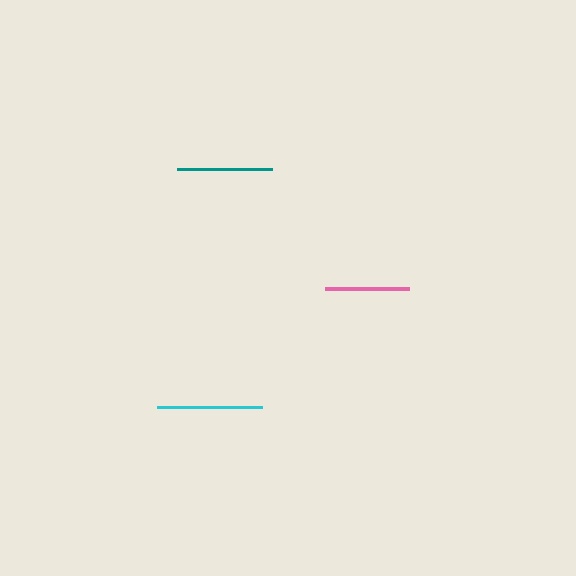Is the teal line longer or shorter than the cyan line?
The cyan line is longer than the teal line.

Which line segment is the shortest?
The pink line is the shortest at approximately 84 pixels.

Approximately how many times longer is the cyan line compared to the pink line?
The cyan line is approximately 1.2 times the length of the pink line.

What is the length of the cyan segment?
The cyan segment is approximately 105 pixels long.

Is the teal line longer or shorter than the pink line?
The teal line is longer than the pink line.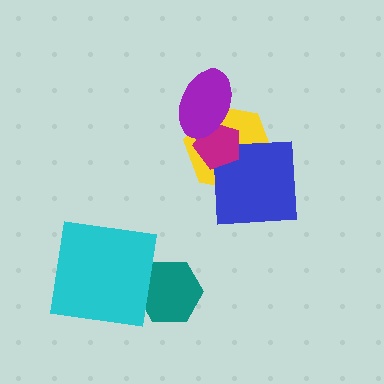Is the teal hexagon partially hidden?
Yes, it is partially covered by another shape.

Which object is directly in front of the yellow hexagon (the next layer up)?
The blue square is directly in front of the yellow hexagon.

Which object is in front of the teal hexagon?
The cyan square is in front of the teal hexagon.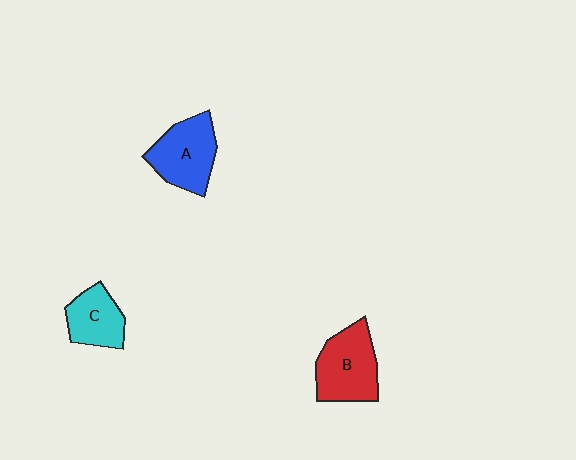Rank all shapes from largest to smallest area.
From largest to smallest: B (red), A (blue), C (cyan).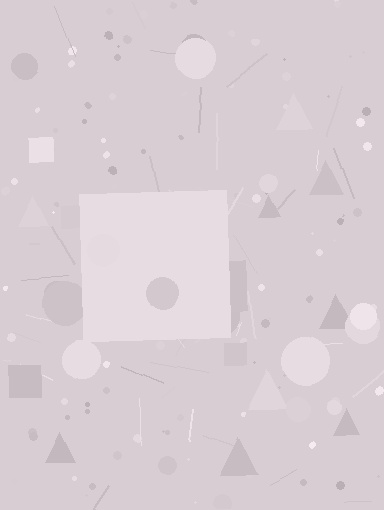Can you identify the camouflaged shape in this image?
The camouflaged shape is a square.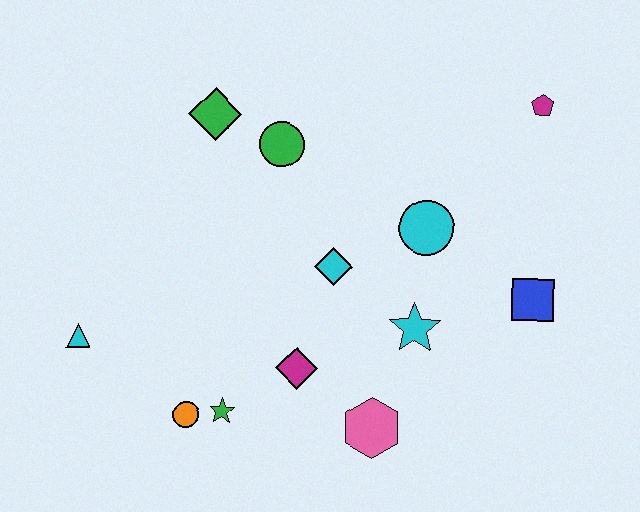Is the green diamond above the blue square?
Yes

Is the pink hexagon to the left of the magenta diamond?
No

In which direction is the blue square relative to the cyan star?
The blue square is to the right of the cyan star.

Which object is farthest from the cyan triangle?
The magenta pentagon is farthest from the cyan triangle.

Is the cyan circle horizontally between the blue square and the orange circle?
Yes